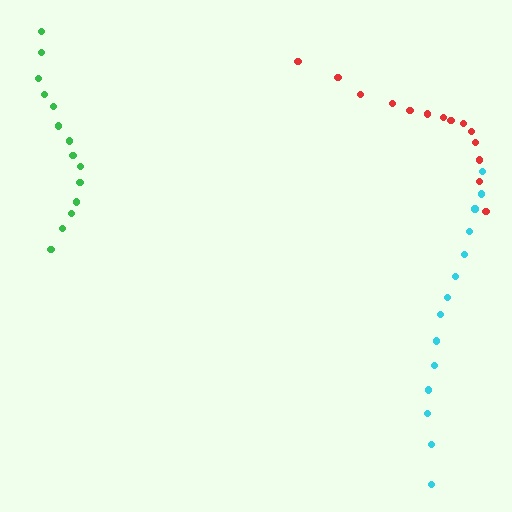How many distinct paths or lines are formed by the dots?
There are 3 distinct paths.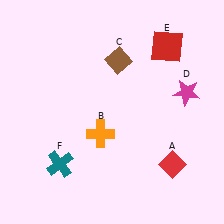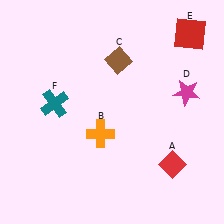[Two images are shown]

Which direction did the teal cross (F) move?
The teal cross (F) moved up.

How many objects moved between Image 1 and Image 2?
2 objects moved between the two images.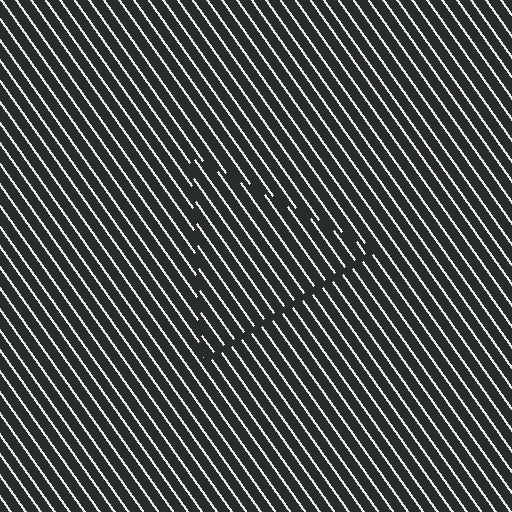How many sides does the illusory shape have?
3 sides — the line-ends trace a triangle.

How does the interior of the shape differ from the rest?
The interior of the shape contains the same grating, shifted by half a period — the contour is defined by the phase discontinuity where line-ends from the inner and outer gratings abut.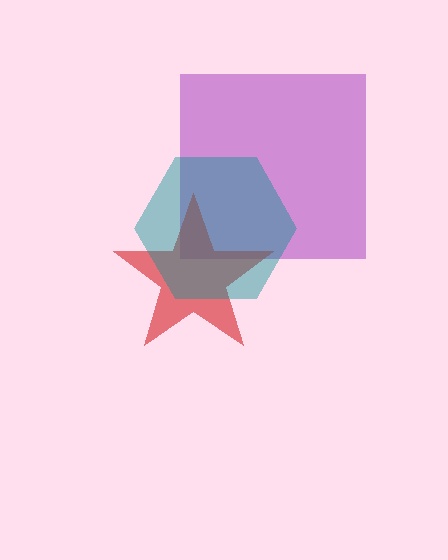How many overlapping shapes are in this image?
There are 3 overlapping shapes in the image.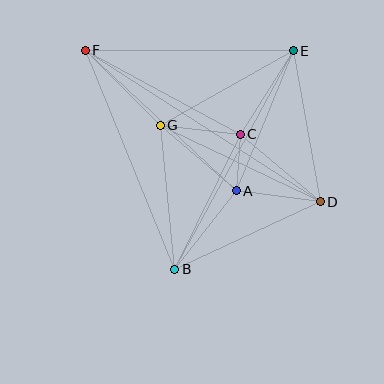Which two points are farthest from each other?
Points D and F are farthest from each other.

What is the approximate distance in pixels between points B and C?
The distance between B and C is approximately 150 pixels.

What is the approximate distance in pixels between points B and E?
The distance between B and E is approximately 249 pixels.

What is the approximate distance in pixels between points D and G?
The distance between D and G is approximately 177 pixels.